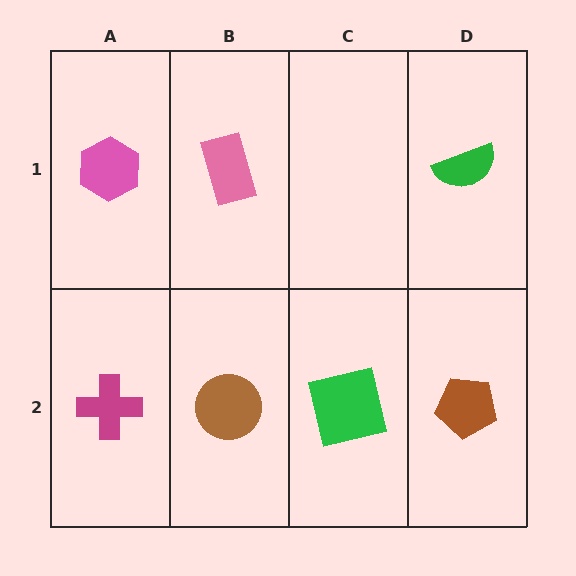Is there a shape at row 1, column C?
No, that cell is empty.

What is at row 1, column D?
A green semicircle.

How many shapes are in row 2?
4 shapes.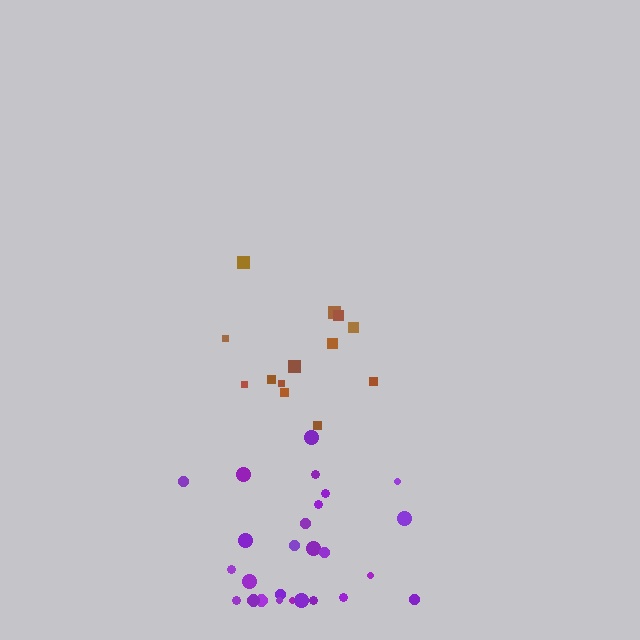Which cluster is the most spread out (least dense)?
Brown.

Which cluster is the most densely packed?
Purple.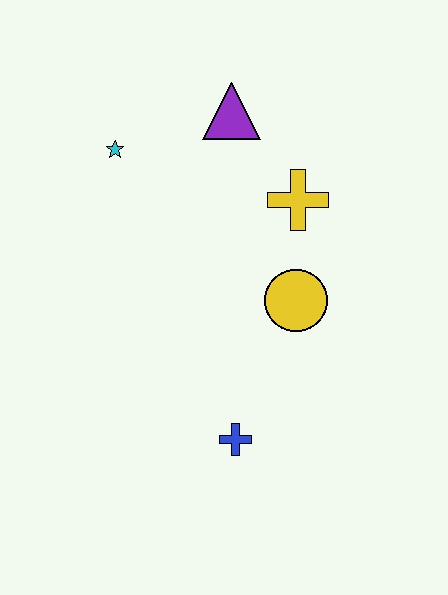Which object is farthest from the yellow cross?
The blue cross is farthest from the yellow cross.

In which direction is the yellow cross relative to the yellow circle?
The yellow cross is above the yellow circle.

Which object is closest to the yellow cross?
The yellow circle is closest to the yellow cross.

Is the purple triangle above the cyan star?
Yes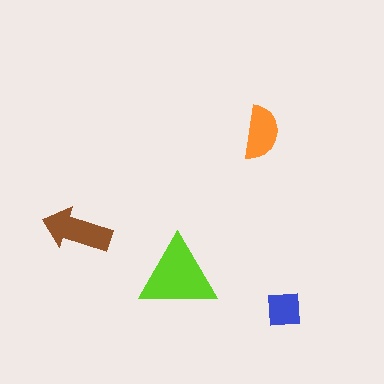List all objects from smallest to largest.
The blue square, the orange semicircle, the brown arrow, the lime triangle.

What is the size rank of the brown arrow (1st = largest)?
2nd.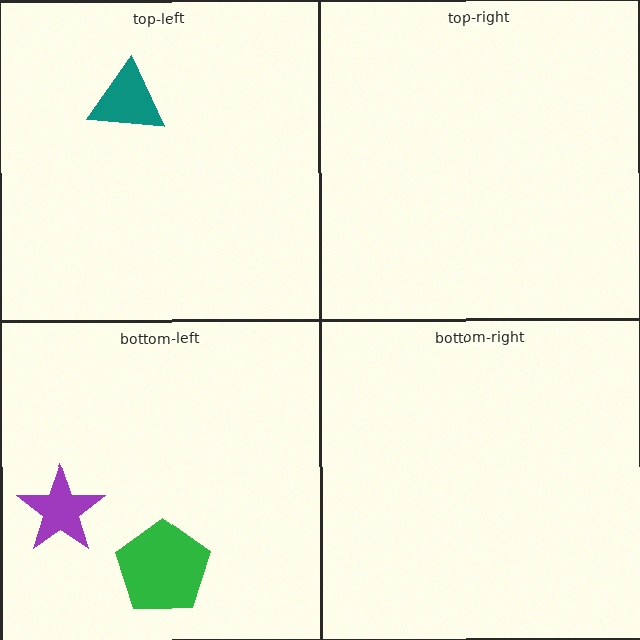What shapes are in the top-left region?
The teal triangle.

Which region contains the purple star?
The bottom-left region.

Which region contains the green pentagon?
The bottom-left region.